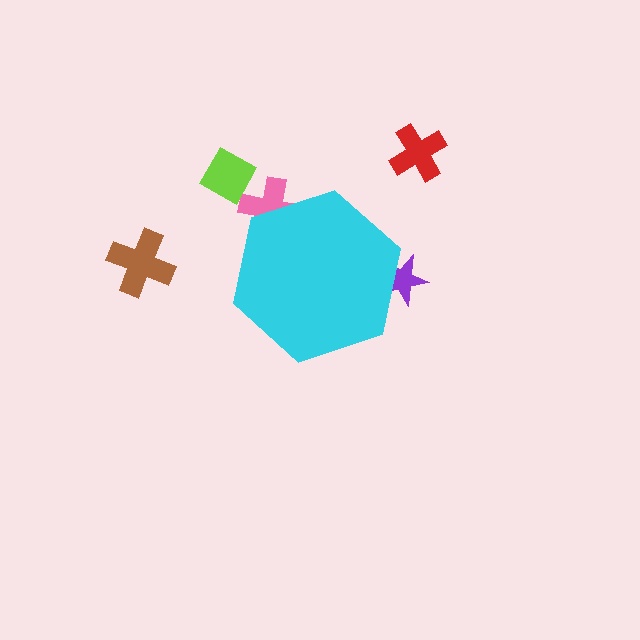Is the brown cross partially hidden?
No, the brown cross is fully visible.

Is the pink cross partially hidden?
Yes, the pink cross is partially hidden behind the cyan hexagon.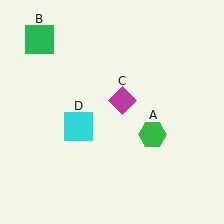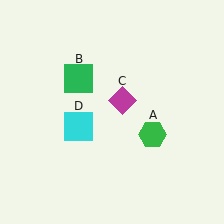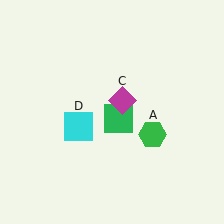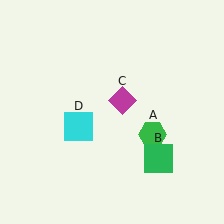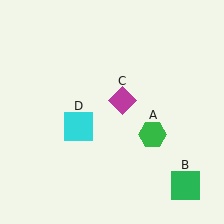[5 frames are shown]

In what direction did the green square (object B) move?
The green square (object B) moved down and to the right.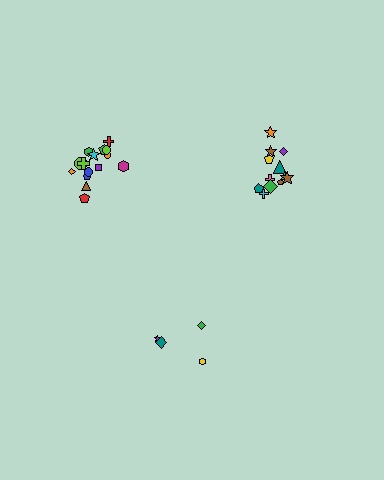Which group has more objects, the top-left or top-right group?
The top-left group.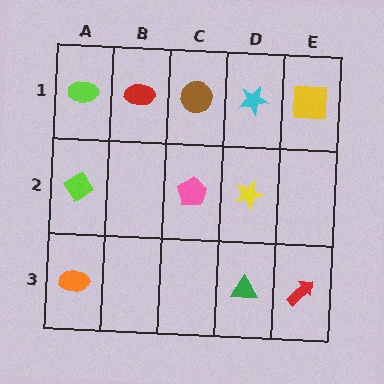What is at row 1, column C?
A brown circle.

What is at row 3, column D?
A green triangle.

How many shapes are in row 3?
3 shapes.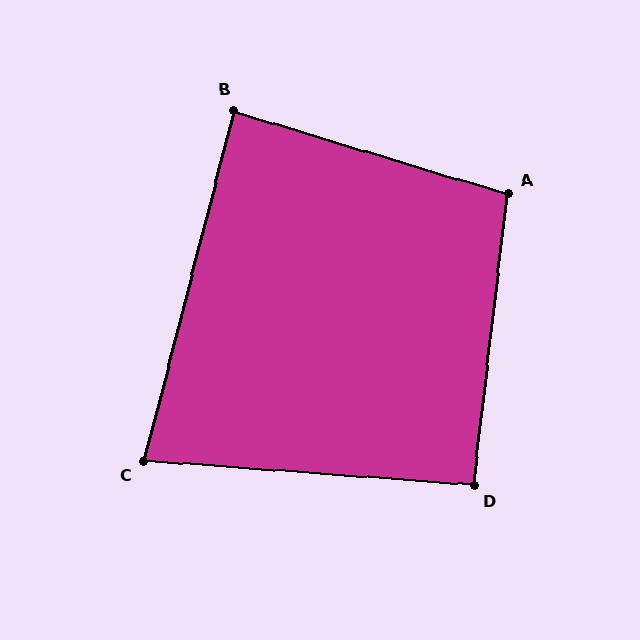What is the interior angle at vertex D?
Approximately 92 degrees (approximately right).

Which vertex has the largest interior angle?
A, at approximately 100 degrees.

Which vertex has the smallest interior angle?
C, at approximately 80 degrees.